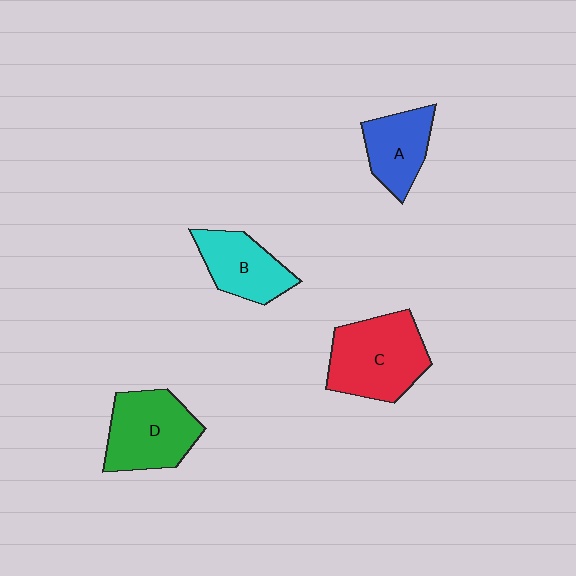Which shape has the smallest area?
Shape A (blue).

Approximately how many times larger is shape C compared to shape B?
Approximately 1.5 times.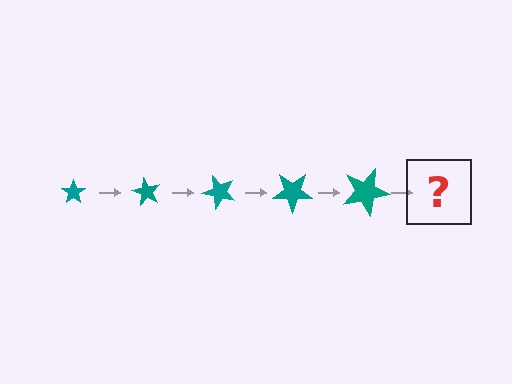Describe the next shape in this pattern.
It should be a star, larger than the previous one and rotated 300 degrees from the start.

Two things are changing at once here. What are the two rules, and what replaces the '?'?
The two rules are that the star grows larger each step and it rotates 60 degrees each step. The '?' should be a star, larger than the previous one and rotated 300 degrees from the start.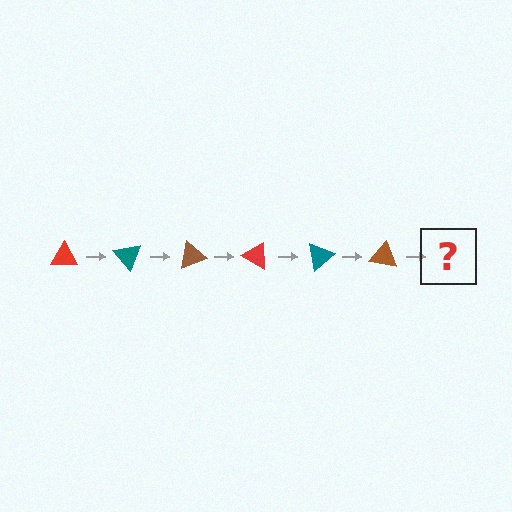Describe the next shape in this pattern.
It should be a red triangle, rotated 300 degrees from the start.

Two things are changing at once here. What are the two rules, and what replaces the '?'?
The two rules are that it rotates 50 degrees each step and the color cycles through red, teal, and brown. The '?' should be a red triangle, rotated 300 degrees from the start.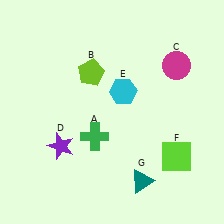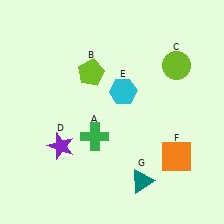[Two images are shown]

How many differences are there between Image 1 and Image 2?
There are 2 differences between the two images.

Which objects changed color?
C changed from magenta to lime. F changed from lime to orange.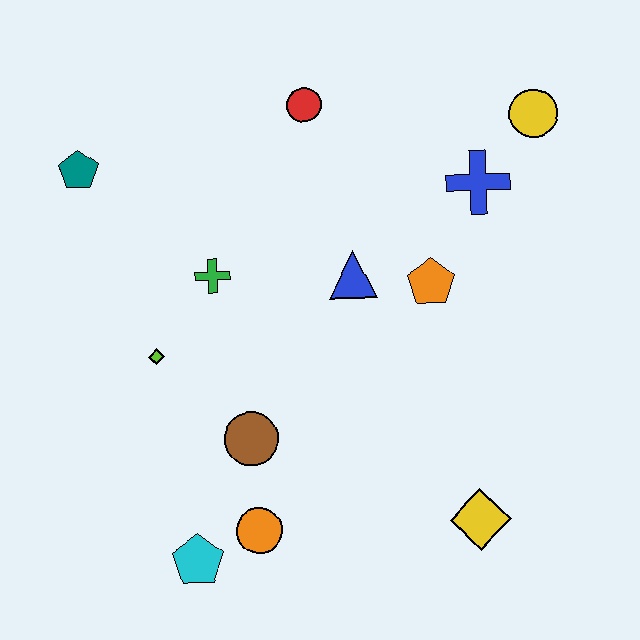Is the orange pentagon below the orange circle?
No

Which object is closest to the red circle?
The blue triangle is closest to the red circle.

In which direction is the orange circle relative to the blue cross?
The orange circle is below the blue cross.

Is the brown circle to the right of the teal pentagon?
Yes